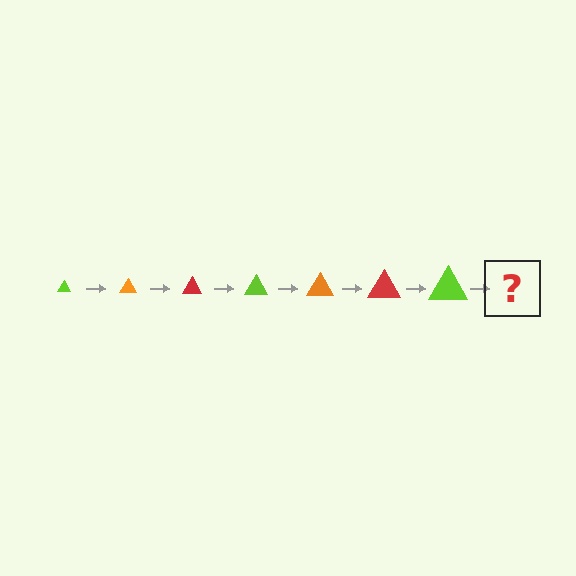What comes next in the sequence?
The next element should be an orange triangle, larger than the previous one.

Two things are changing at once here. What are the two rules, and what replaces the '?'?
The two rules are that the triangle grows larger each step and the color cycles through lime, orange, and red. The '?' should be an orange triangle, larger than the previous one.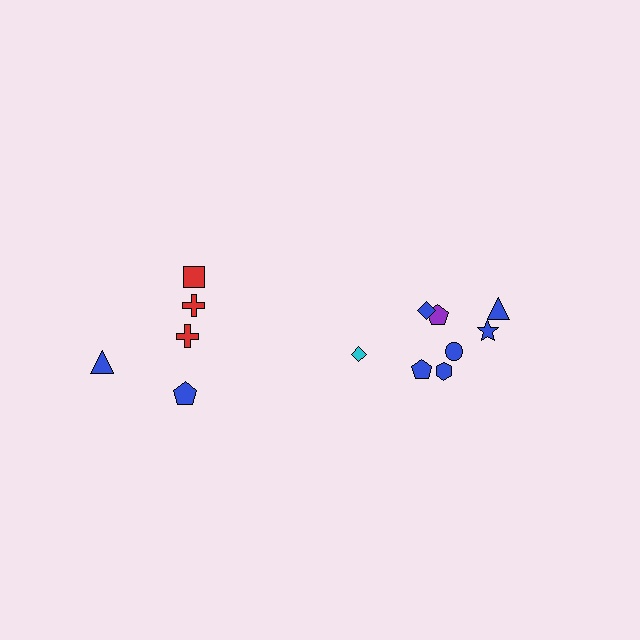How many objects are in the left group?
There are 5 objects.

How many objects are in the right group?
There are 8 objects.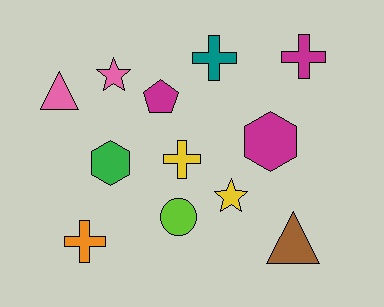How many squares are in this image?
There are no squares.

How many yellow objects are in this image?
There are 2 yellow objects.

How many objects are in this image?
There are 12 objects.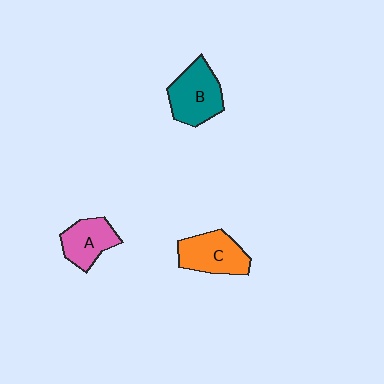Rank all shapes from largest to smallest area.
From largest to smallest: B (teal), C (orange), A (pink).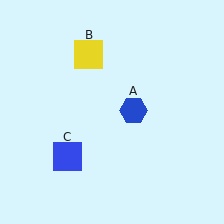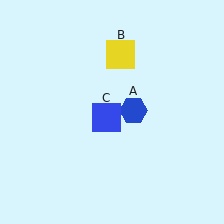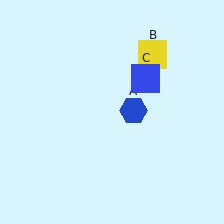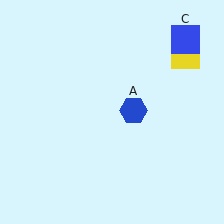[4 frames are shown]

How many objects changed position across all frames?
2 objects changed position: yellow square (object B), blue square (object C).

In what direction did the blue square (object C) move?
The blue square (object C) moved up and to the right.